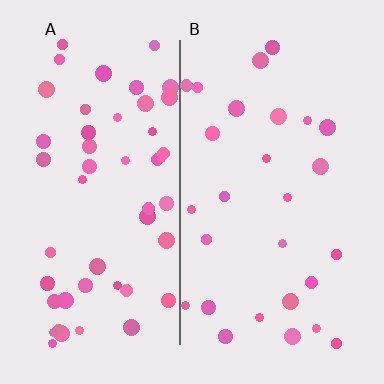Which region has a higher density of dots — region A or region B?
A (the left).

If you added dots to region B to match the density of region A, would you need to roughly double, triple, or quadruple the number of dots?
Approximately double.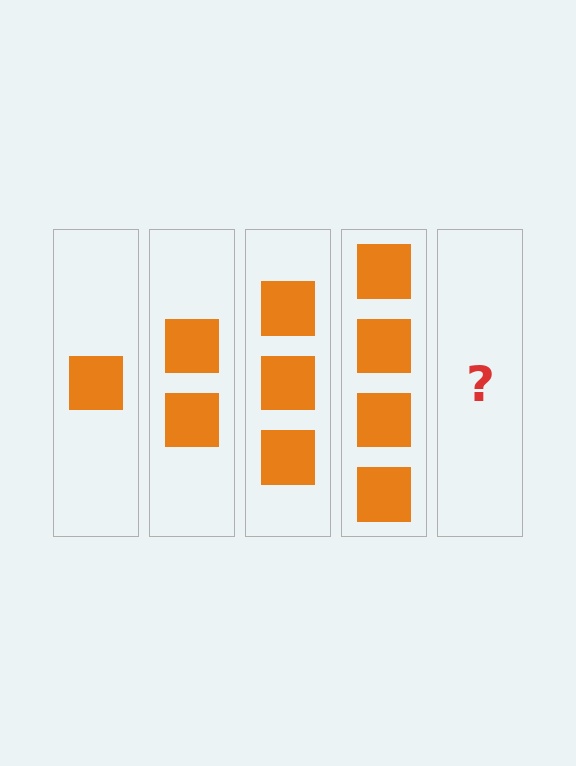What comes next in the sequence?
The next element should be 5 squares.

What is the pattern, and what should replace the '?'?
The pattern is that each step adds one more square. The '?' should be 5 squares.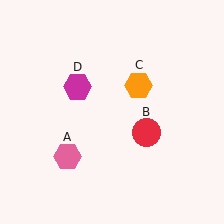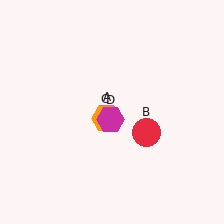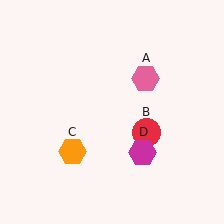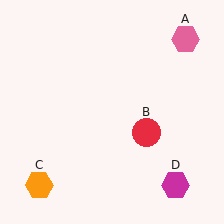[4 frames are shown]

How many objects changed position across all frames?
3 objects changed position: pink hexagon (object A), orange hexagon (object C), magenta hexagon (object D).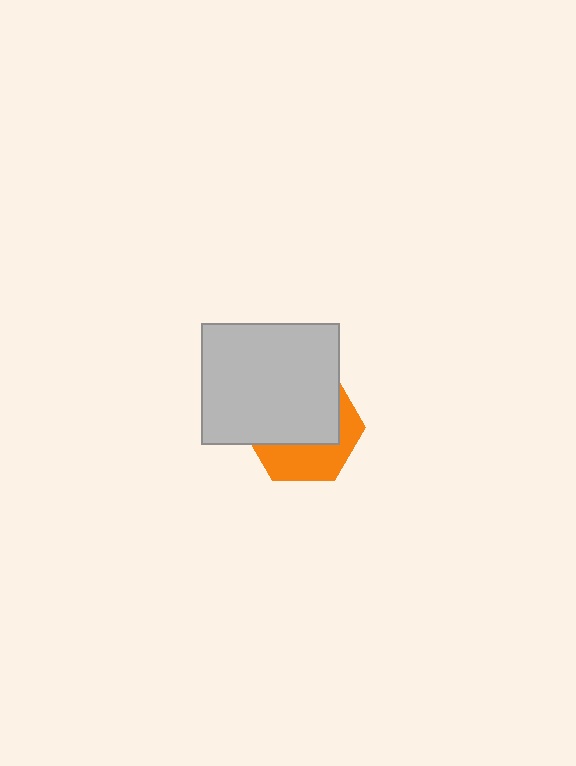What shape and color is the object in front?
The object in front is a light gray rectangle.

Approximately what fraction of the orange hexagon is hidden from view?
Roughly 61% of the orange hexagon is hidden behind the light gray rectangle.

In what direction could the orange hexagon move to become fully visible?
The orange hexagon could move down. That would shift it out from behind the light gray rectangle entirely.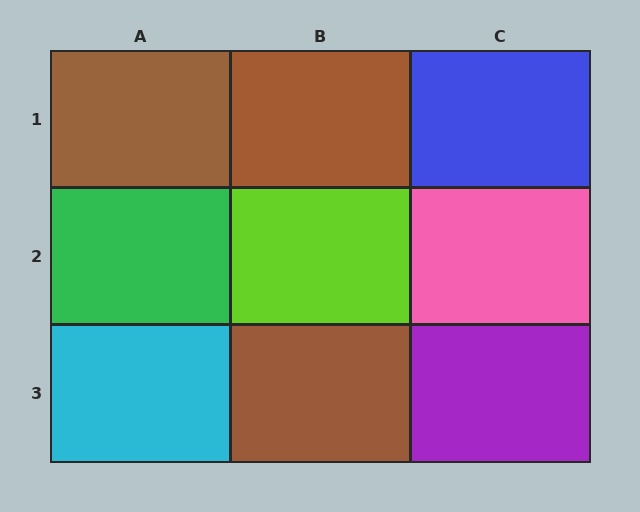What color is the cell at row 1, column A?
Brown.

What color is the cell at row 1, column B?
Brown.